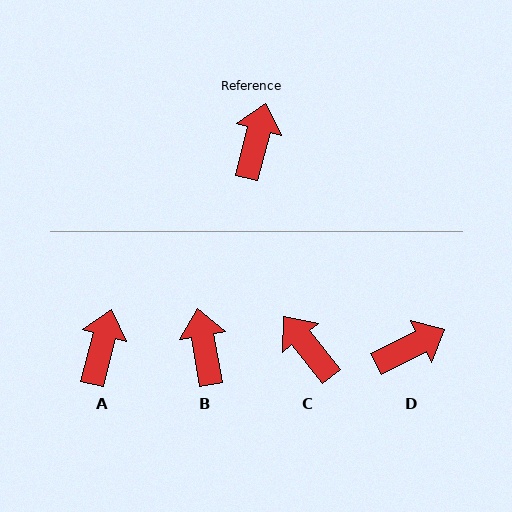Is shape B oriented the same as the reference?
No, it is off by about 25 degrees.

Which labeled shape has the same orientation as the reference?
A.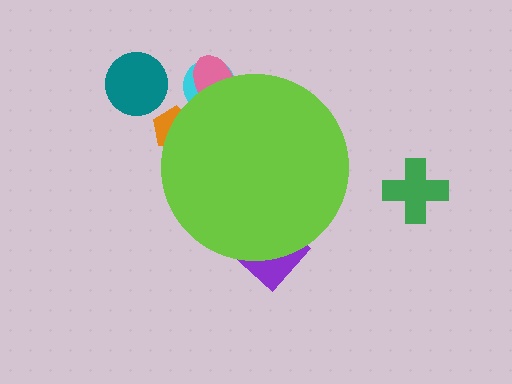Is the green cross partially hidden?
No, the green cross is fully visible.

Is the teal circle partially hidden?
No, the teal circle is fully visible.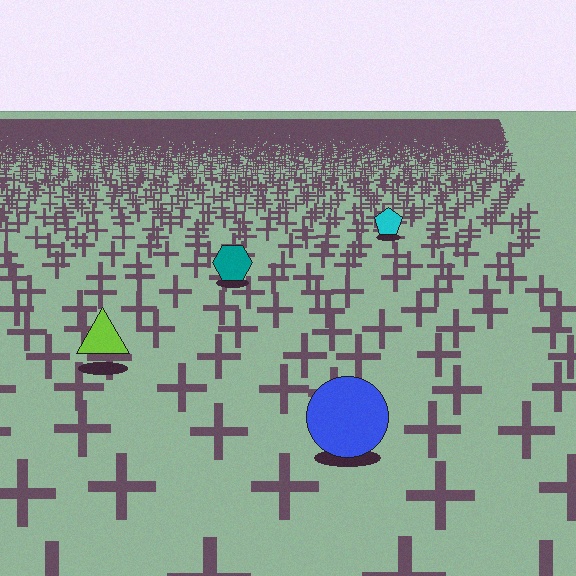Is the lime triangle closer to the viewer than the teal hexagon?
Yes. The lime triangle is closer — you can tell from the texture gradient: the ground texture is coarser near it.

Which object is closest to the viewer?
The blue circle is closest. The texture marks near it are larger and more spread out.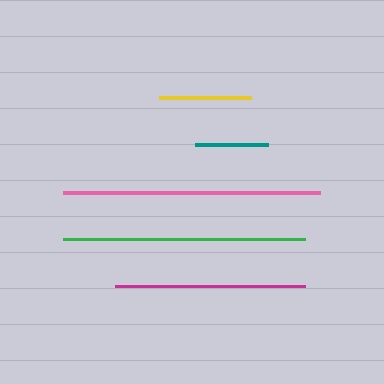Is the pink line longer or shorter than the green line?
The pink line is longer than the green line.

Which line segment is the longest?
The pink line is the longest at approximately 257 pixels.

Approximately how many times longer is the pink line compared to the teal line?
The pink line is approximately 3.5 times the length of the teal line.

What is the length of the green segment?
The green segment is approximately 242 pixels long.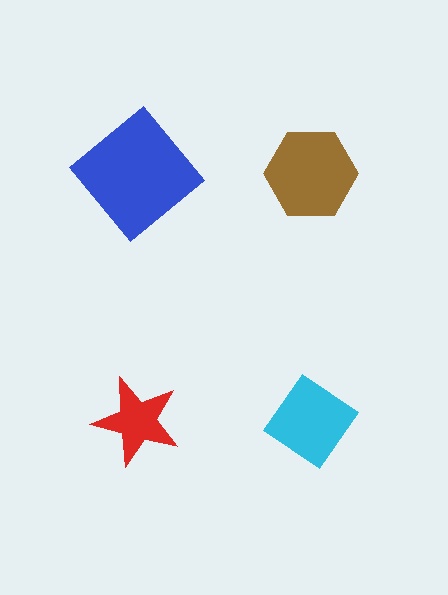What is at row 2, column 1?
A red star.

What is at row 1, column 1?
A blue diamond.